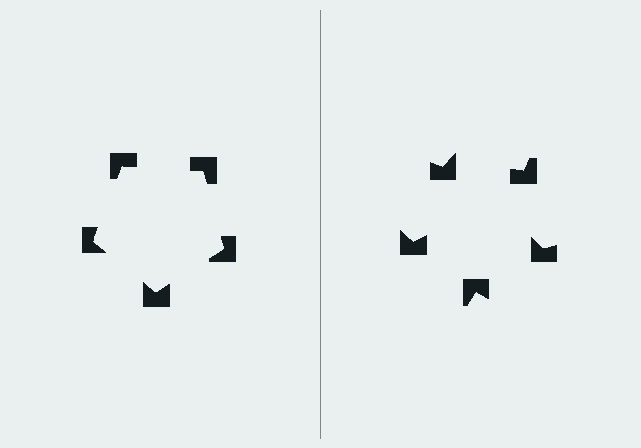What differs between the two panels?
The notched squares are positioned identically on both sides; only the wedge orientations differ. On the left they align to a pentagon; on the right they are misaligned.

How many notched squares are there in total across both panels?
10 — 5 on each side.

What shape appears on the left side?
An illusory pentagon.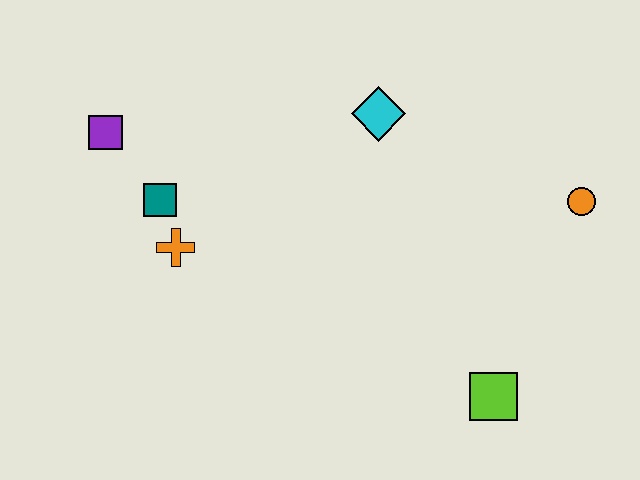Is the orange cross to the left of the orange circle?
Yes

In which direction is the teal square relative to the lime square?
The teal square is to the left of the lime square.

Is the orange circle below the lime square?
No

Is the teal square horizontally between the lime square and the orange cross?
No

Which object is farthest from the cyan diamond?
The lime square is farthest from the cyan diamond.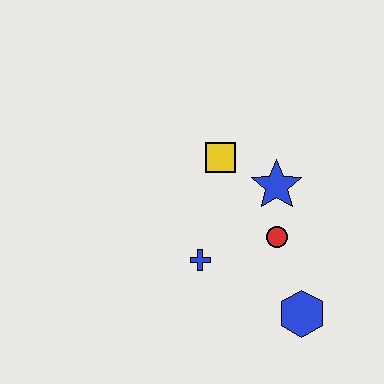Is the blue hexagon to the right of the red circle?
Yes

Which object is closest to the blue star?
The red circle is closest to the blue star.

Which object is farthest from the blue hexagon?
The yellow square is farthest from the blue hexagon.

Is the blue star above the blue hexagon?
Yes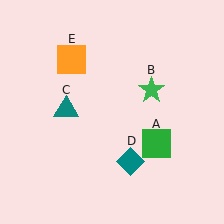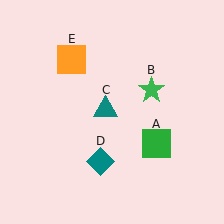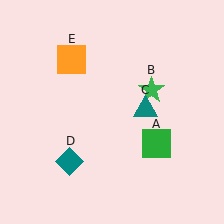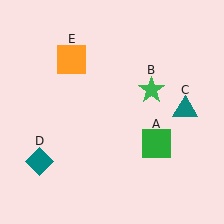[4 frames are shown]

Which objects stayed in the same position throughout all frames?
Green square (object A) and green star (object B) and orange square (object E) remained stationary.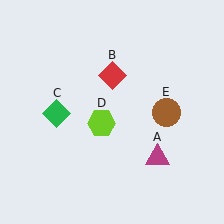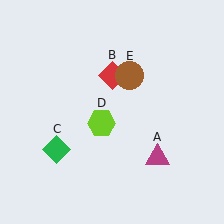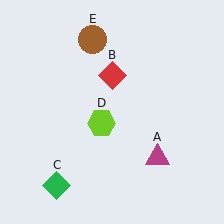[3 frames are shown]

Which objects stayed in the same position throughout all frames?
Magenta triangle (object A) and red diamond (object B) and lime hexagon (object D) remained stationary.